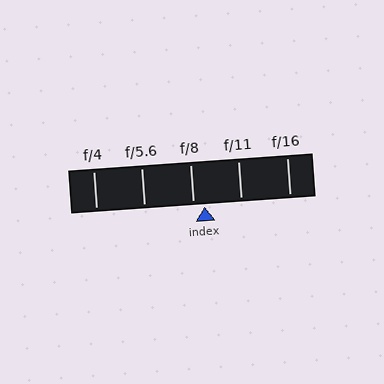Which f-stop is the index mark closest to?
The index mark is closest to f/8.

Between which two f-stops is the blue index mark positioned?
The index mark is between f/8 and f/11.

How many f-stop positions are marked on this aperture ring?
There are 5 f-stop positions marked.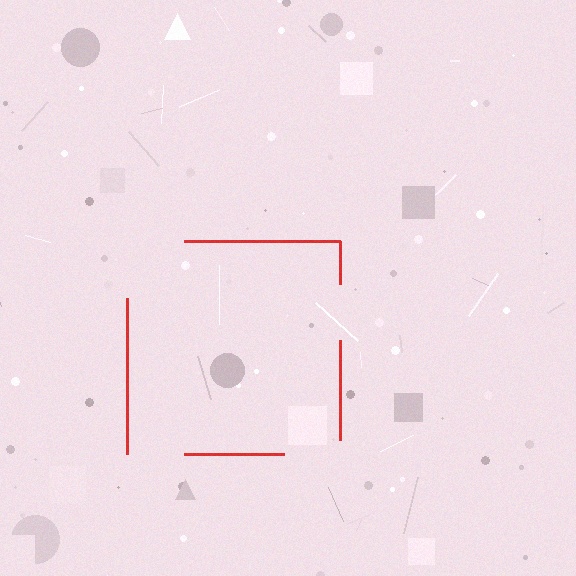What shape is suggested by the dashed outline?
The dashed outline suggests a square.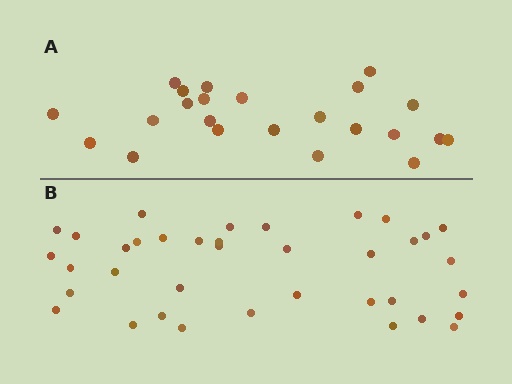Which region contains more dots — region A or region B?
Region B (the bottom region) has more dots.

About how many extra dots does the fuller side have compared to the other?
Region B has approximately 15 more dots than region A.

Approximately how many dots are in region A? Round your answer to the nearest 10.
About 20 dots. (The exact count is 23, which rounds to 20.)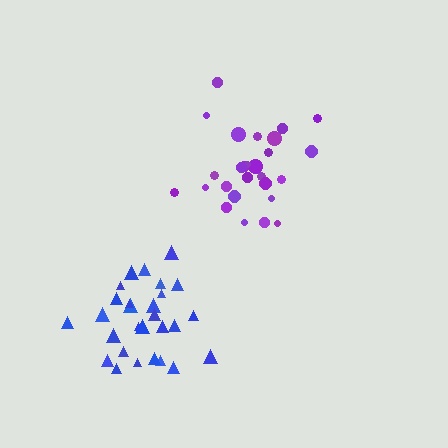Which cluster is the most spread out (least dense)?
Purple.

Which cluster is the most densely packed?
Blue.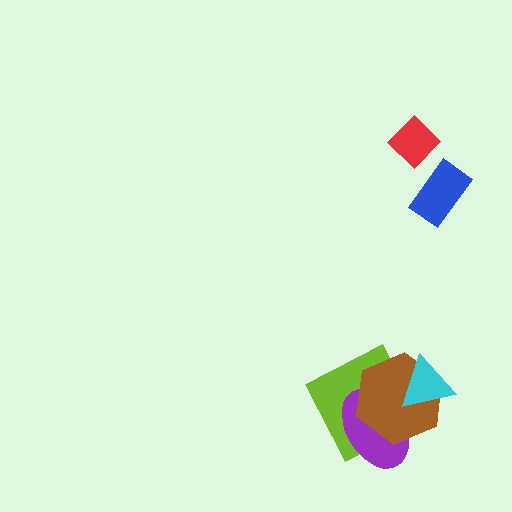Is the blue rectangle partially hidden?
No, no other shape covers it.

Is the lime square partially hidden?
Yes, it is partially covered by another shape.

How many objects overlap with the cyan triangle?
3 objects overlap with the cyan triangle.